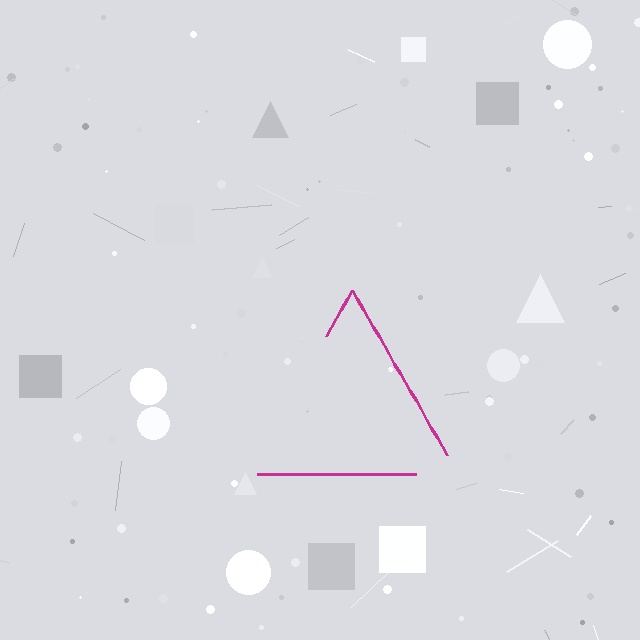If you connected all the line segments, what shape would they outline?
They would outline a triangle.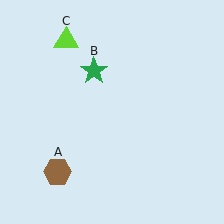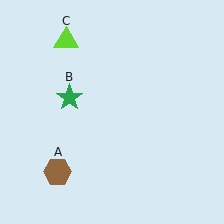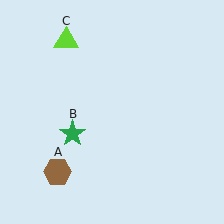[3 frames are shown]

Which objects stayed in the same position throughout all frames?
Brown hexagon (object A) and lime triangle (object C) remained stationary.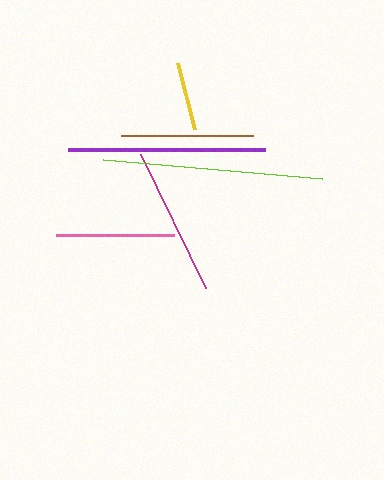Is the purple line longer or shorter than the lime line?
The lime line is longer than the purple line.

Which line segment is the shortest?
The yellow line is the shortest at approximately 68 pixels.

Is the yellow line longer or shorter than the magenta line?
The magenta line is longer than the yellow line.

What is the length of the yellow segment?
The yellow segment is approximately 68 pixels long.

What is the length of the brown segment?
The brown segment is approximately 132 pixels long.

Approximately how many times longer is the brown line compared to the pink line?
The brown line is approximately 1.1 times the length of the pink line.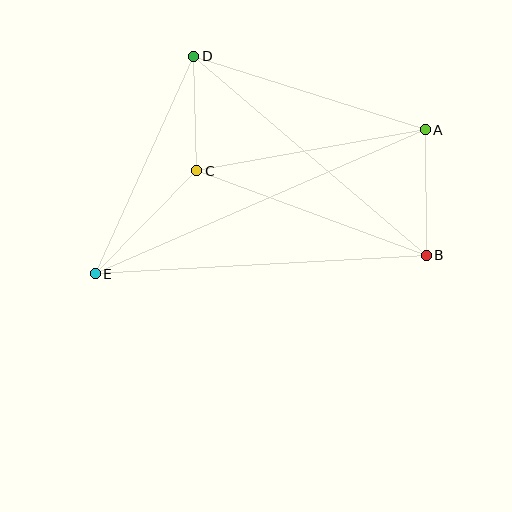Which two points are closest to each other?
Points C and D are closest to each other.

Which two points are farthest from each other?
Points A and E are farthest from each other.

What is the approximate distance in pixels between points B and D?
The distance between B and D is approximately 306 pixels.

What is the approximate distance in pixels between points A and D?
The distance between A and D is approximately 243 pixels.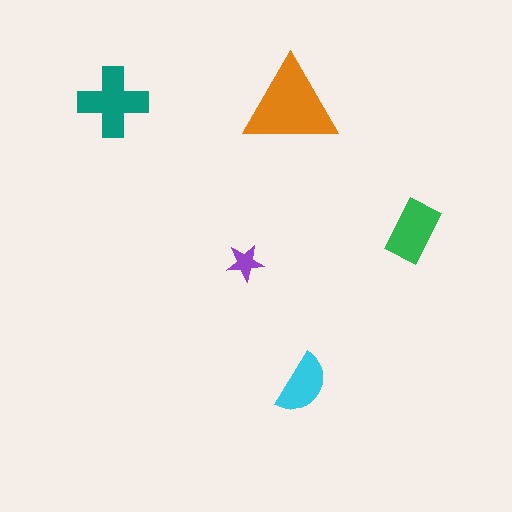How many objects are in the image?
There are 5 objects in the image.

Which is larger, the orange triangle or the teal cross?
The orange triangle.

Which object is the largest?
The orange triangle.